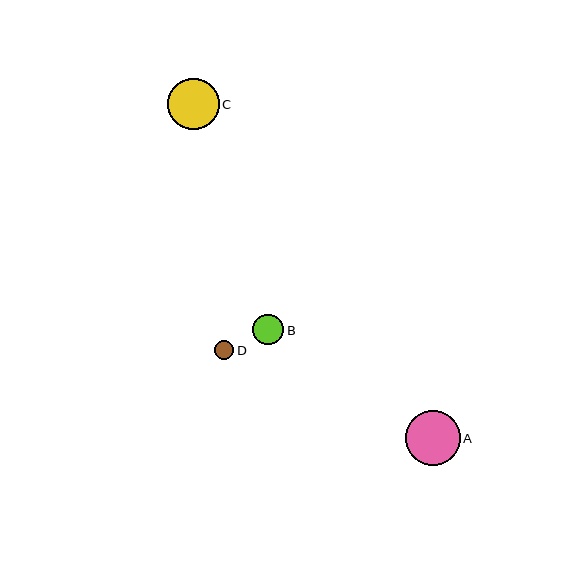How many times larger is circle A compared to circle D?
Circle A is approximately 2.8 times the size of circle D.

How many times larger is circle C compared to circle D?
Circle C is approximately 2.7 times the size of circle D.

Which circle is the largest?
Circle A is the largest with a size of approximately 54 pixels.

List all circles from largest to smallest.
From largest to smallest: A, C, B, D.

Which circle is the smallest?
Circle D is the smallest with a size of approximately 19 pixels.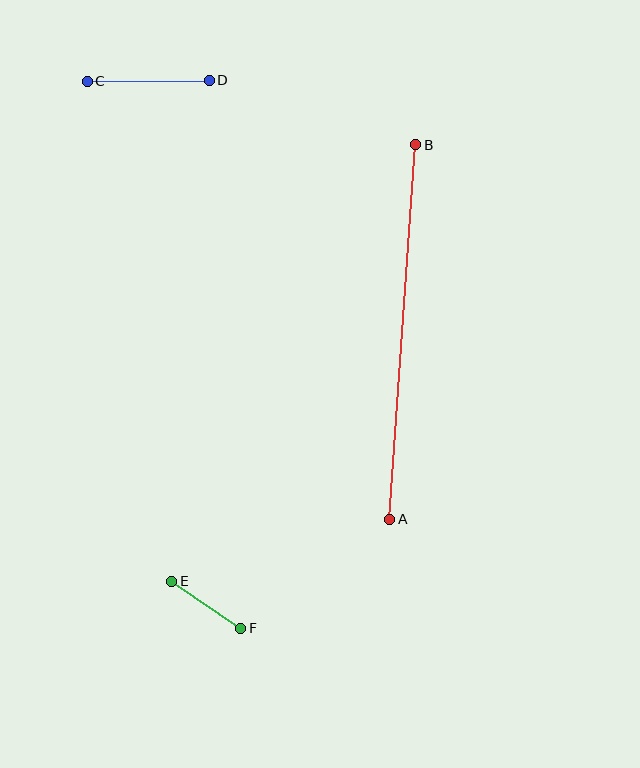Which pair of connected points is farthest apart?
Points A and B are farthest apart.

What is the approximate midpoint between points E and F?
The midpoint is at approximately (206, 605) pixels.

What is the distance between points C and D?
The distance is approximately 122 pixels.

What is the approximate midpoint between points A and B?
The midpoint is at approximately (403, 332) pixels.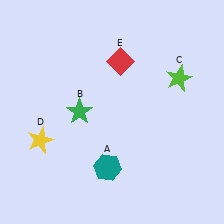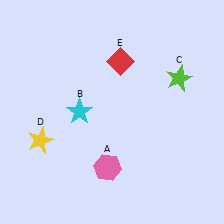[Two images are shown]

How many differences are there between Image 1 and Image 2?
There are 2 differences between the two images.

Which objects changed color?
A changed from teal to pink. B changed from green to cyan.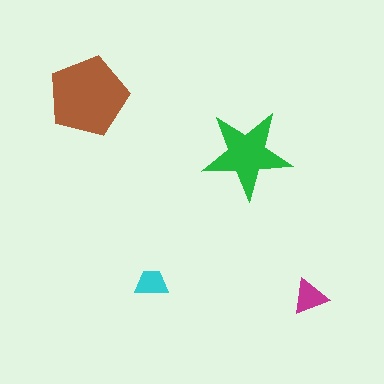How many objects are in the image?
There are 4 objects in the image.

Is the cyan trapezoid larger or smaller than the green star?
Smaller.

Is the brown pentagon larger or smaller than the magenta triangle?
Larger.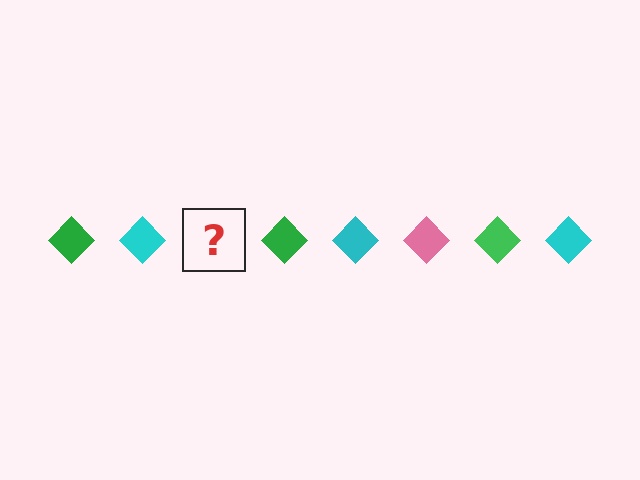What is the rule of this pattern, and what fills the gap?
The rule is that the pattern cycles through green, cyan, pink diamonds. The gap should be filled with a pink diamond.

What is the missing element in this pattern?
The missing element is a pink diamond.